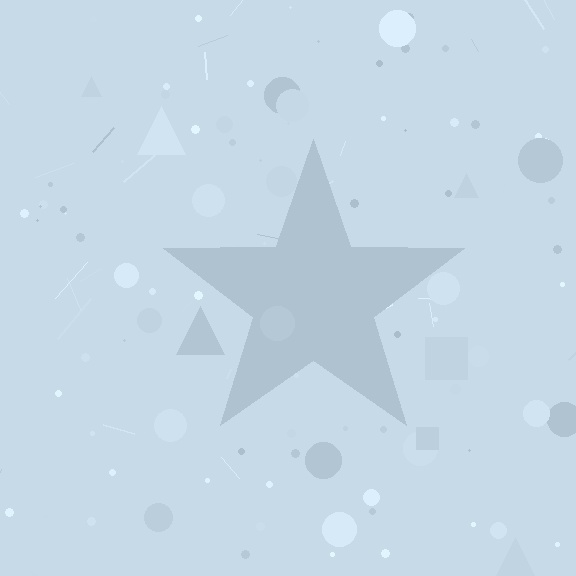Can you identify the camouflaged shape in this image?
The camouflaged shape is a star.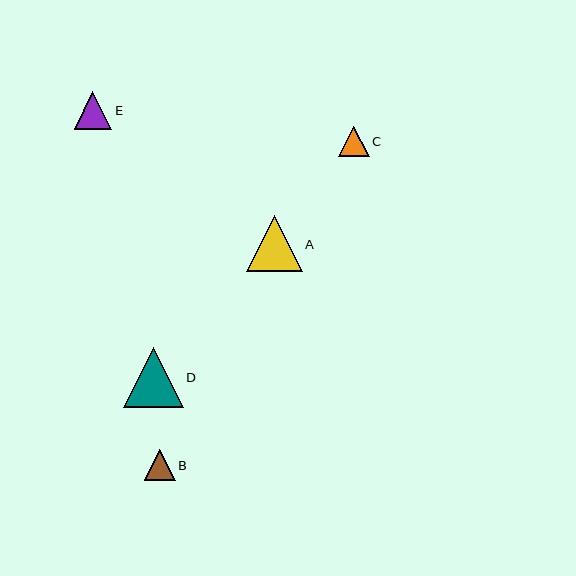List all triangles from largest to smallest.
From largest to smallest: D, A, E, C, B.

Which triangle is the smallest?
Triangle B is the smallest with a size of approximately 30 pixels.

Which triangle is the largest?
Triangle D is the largest with a size of approximately 59 pixels.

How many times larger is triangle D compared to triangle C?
Triangle D is approximately 1.9 times the size of triangle C.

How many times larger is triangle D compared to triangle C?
Triangle D is approximately 1.9 times the size of triangle C.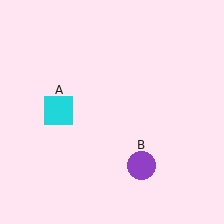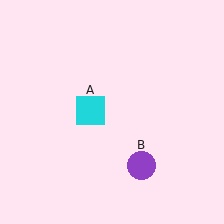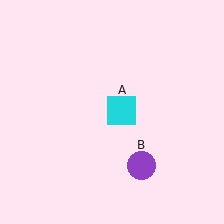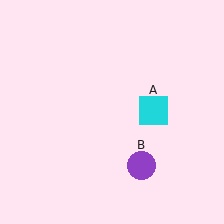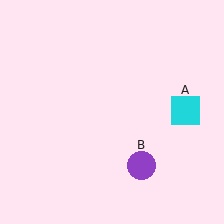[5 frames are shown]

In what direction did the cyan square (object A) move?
The cyan square (object A) moved right.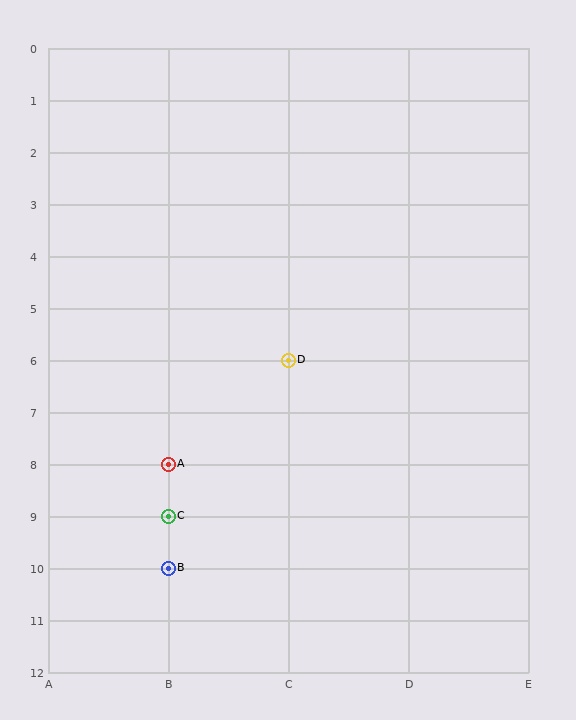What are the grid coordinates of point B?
Point B is at grid coordinates (B, 10).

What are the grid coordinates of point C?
Point C is at grid coordinates (B, 9).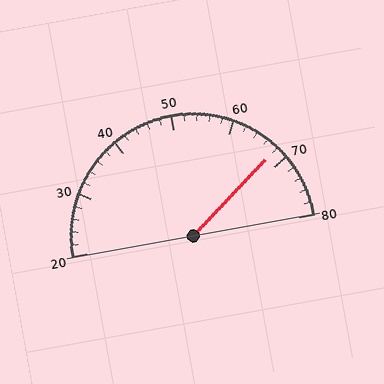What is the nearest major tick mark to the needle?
The nearest major tick mark is 70.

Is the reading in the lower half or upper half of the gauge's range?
The reading is in the upper half of the range (20 to 80).